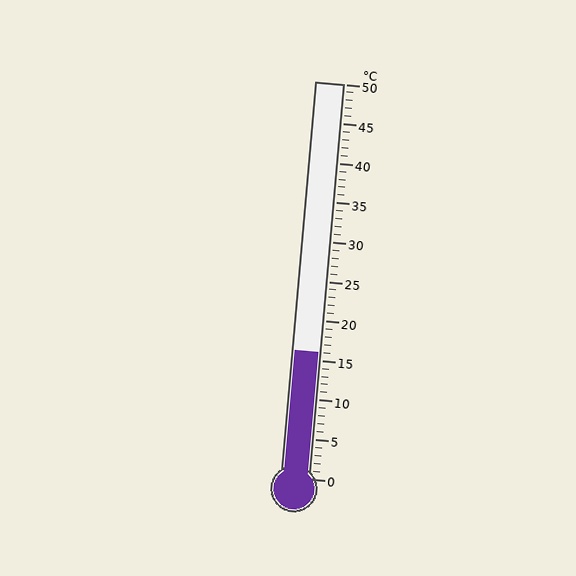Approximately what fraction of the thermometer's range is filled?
The thermometer is filled to approximately 30% of its range.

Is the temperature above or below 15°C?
The temperature is above 15°C.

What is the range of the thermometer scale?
The thermometer scale ranges from 0°C to 50°C.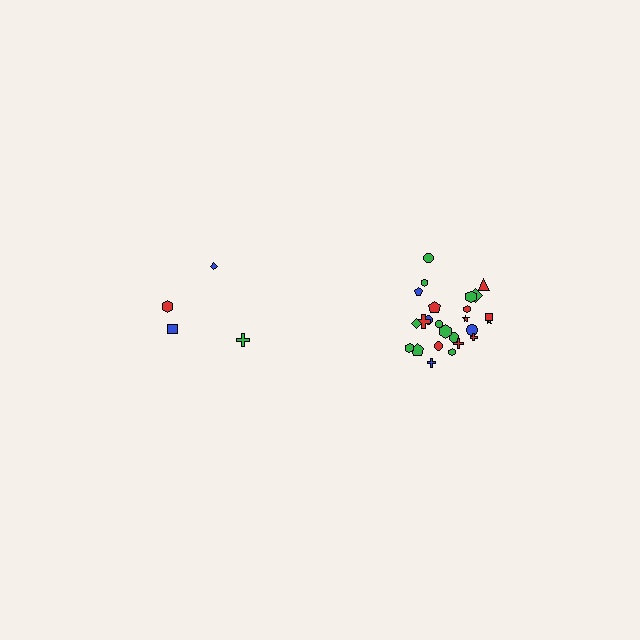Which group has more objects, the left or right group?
The right group.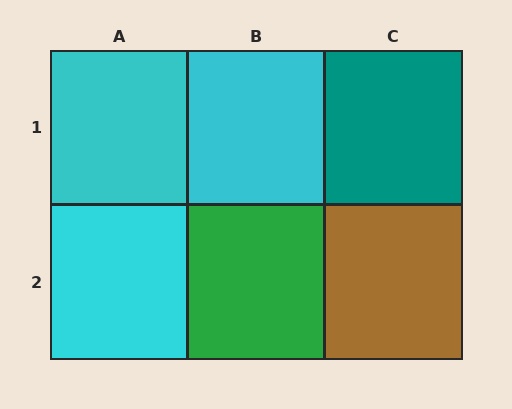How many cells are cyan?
3 cells are cyan.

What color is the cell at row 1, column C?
Teal.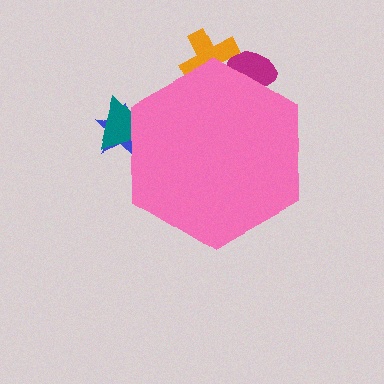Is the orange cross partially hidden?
Yes, the orange cross is partially hidden behind the pink hexagon.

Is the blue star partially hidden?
Yes, the blue star is partially hidden behind the pink hexagon.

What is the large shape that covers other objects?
A pink hexagon.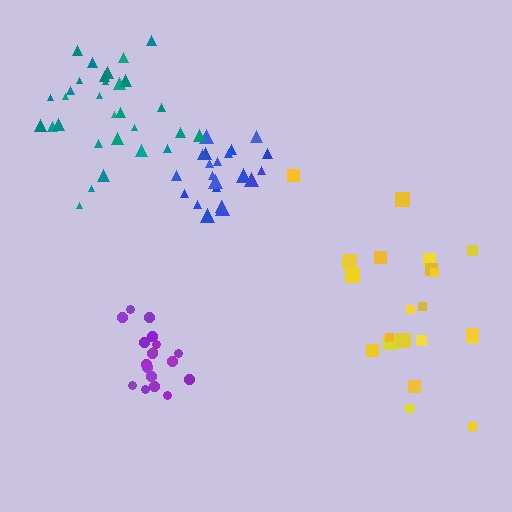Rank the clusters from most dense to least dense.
blue, purple, teal, yellow.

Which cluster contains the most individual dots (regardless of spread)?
Teal (30).